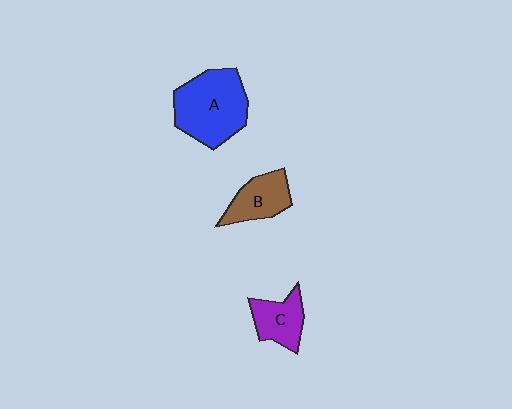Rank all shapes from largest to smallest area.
From largest to smallest: A (blue), B (brown), C (purple).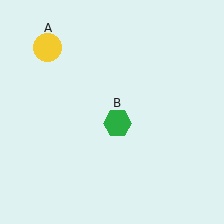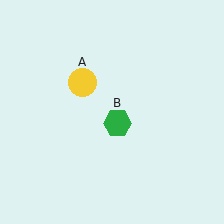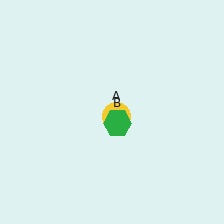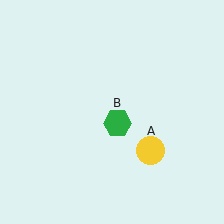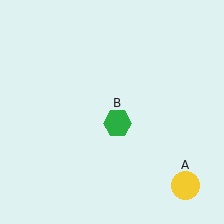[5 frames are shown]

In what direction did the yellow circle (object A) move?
The yellow circle (object A) moved down and to the right.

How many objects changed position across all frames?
1 object changed position: yellow circle (object A).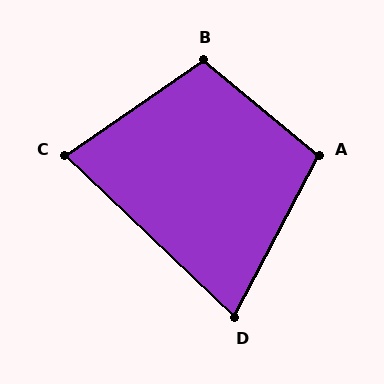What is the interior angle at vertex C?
Approximately 78 degrees (acute).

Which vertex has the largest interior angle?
B, at approximately 106 degrees.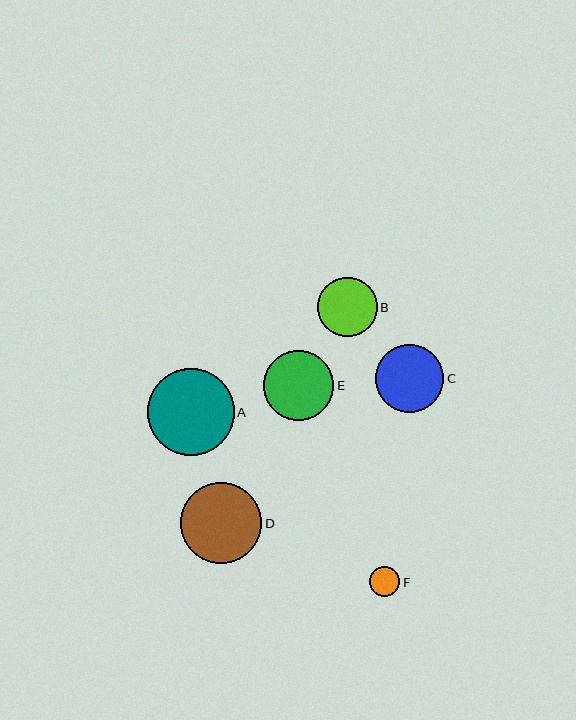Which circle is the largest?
Circle A is the largest with a size of approximately 87 pixels.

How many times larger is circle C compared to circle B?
Circle C is approximately 1.1 times the size of circle B.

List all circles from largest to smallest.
From largest to smallest: A, D, E, C, B, F.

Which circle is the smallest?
Circle F is the smallest with a size of approximately 30 pixels.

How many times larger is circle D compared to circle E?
Circle D is approximately 1.2 times the size of circle E.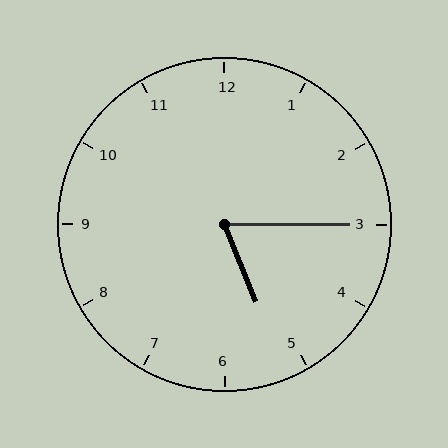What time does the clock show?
5:15.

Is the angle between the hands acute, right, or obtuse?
It is acute.